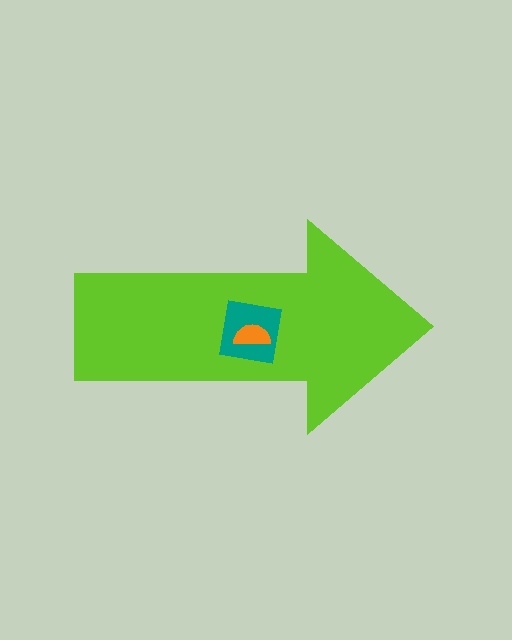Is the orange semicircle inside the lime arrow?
Yes.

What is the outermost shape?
The lime arrow.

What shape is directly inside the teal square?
The orange semicircle.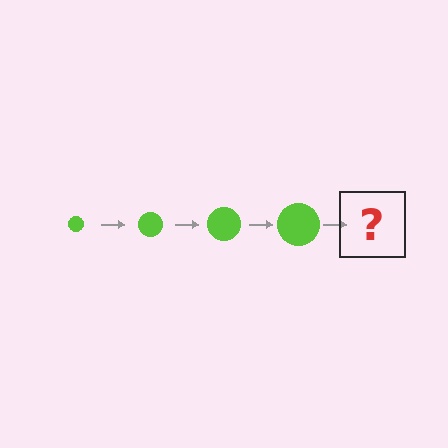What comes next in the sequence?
The next element should be a lime circle, larger than the previous one.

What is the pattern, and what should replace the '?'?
The pattern is that the circle gets progressively larger each step. The '?' should be a lime circle, larger than the previous one.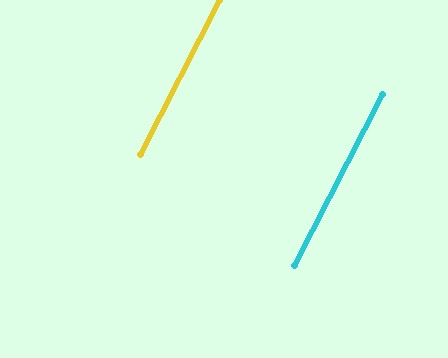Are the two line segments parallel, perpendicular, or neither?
Parallel — their directions differ by only 0.3°.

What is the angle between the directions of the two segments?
Approximately 0 degrees.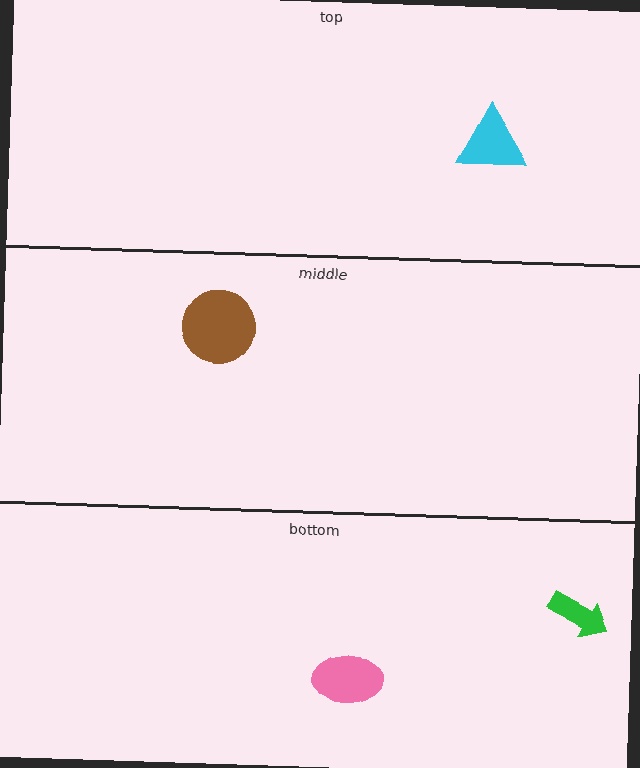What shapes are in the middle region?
The brown circle.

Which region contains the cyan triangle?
The top region.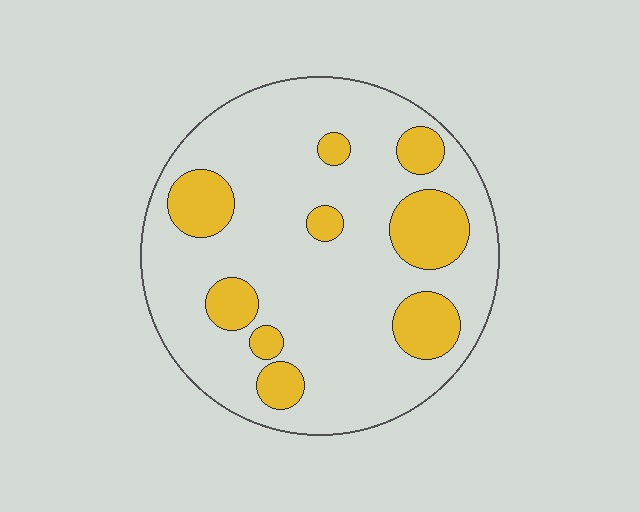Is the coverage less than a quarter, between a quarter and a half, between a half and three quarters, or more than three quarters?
Less than a quarter.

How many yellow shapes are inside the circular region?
9.